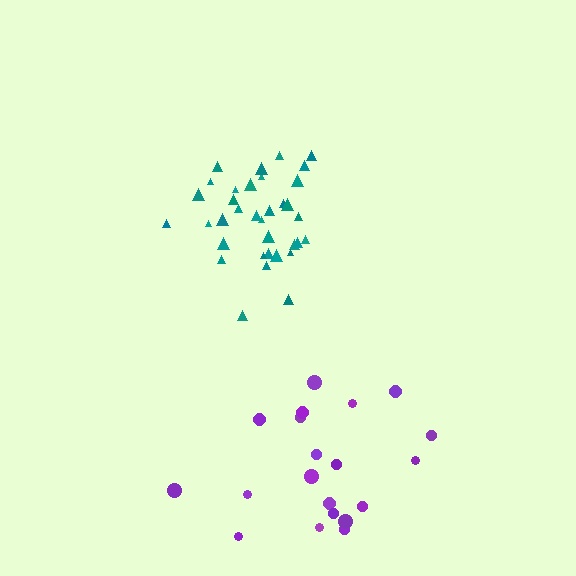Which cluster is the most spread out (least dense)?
Purple.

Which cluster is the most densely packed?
Teal.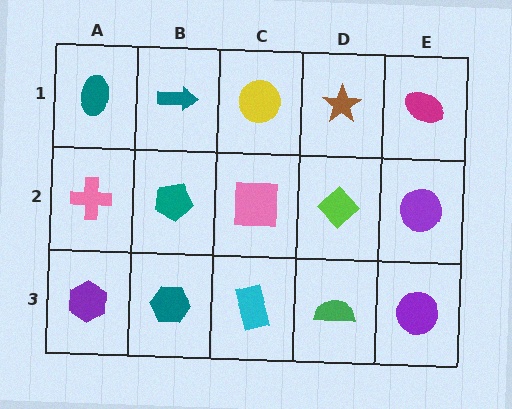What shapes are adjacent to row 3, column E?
A purple circle (row 2, column E), a green semicircle (row 3, column D).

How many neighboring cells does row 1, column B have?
3.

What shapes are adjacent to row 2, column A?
A teal ellipse (row 1, column A), a purple hexagon (row 3, column A), a teal pentagon (row 2, column B).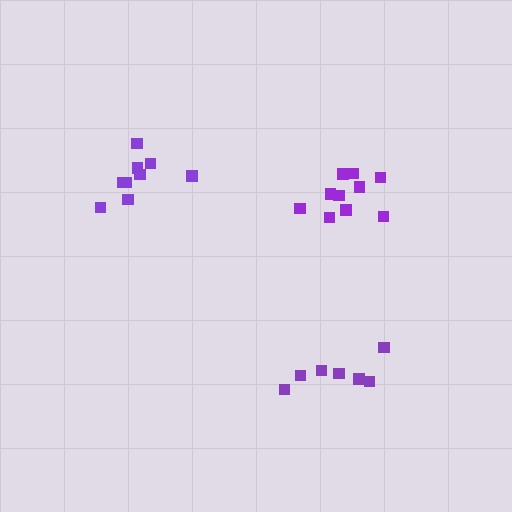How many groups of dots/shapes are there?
There are 3 groups.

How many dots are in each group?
Group 1: 9 dots, Group 2: 10 dots, Group 3: 7 dots (26 total).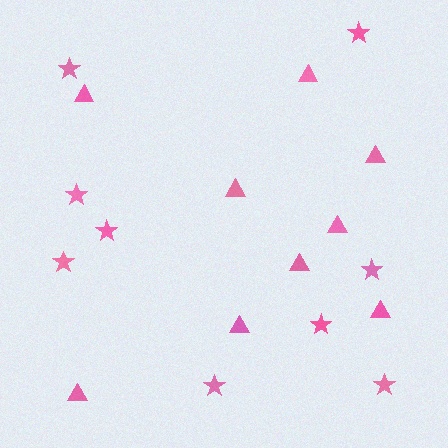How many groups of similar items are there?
There are 2 groups: one group of stars (9) and one group of triangles (9).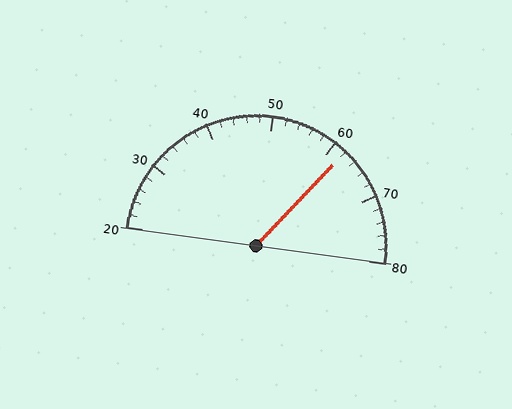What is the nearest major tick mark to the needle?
The nearest major tick mark is 60.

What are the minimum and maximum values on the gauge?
The gauge ranges from 20 to 80.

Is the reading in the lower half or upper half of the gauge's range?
The reading is in the upper half of the range (20 to 80).